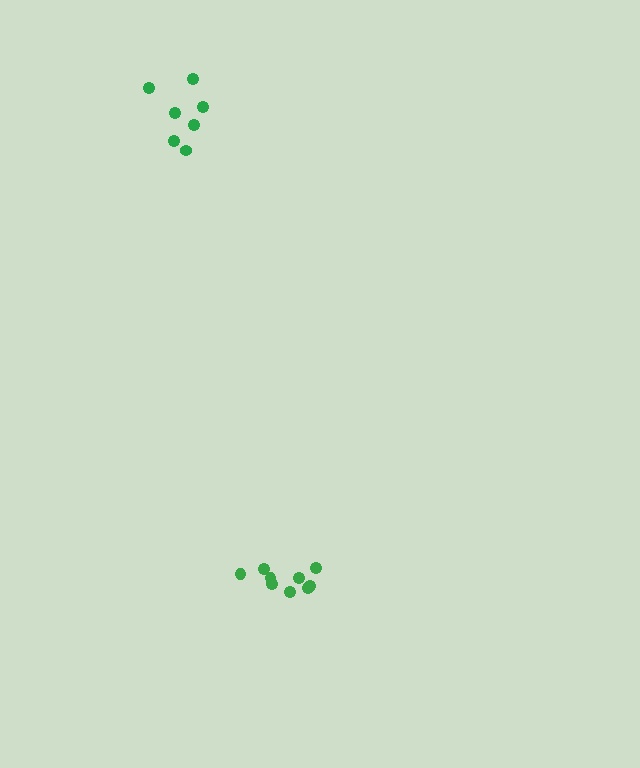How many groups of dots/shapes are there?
There are 2 groups.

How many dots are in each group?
Group 1: 9 dots, Group 2: 7 dots (16 total).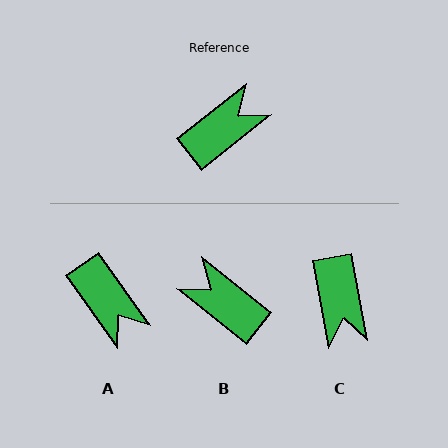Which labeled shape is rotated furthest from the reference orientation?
C, about 118 degrees away.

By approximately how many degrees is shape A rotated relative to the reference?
Approximately 93 degrees clockwise.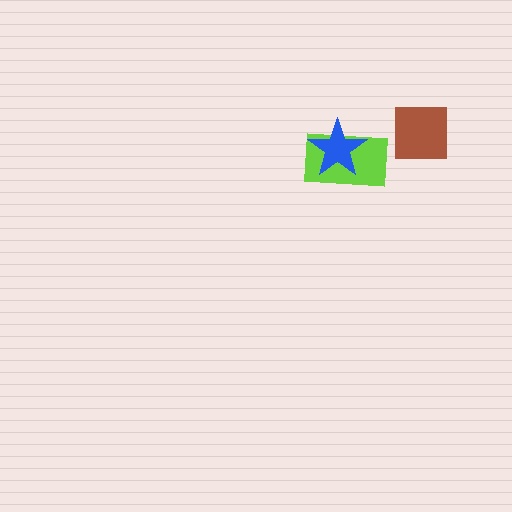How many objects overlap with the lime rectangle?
1 object overlaps with the lime rectangle.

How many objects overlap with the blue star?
1 object overlaps with the blue star.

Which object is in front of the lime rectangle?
The blue star is in front of the lime rectangle.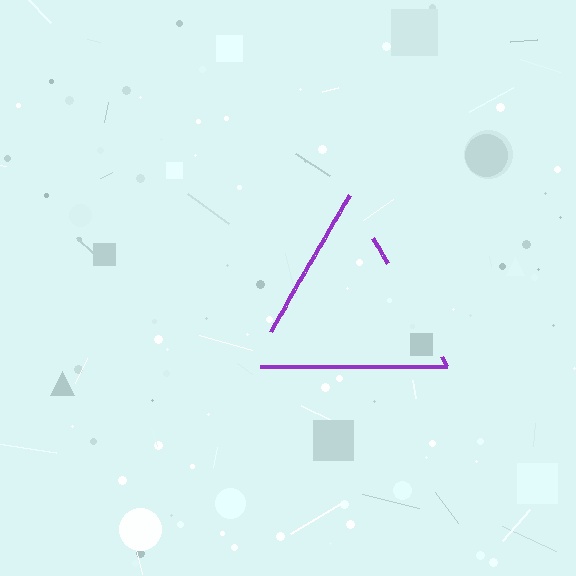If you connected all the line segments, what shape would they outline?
They would outline a triangle.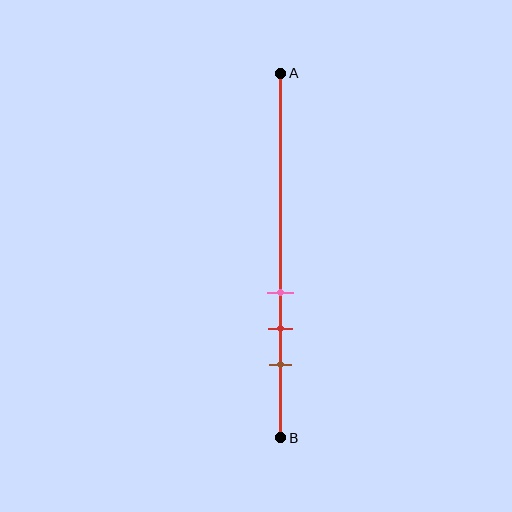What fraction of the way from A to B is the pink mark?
The pink mark is approximately 60% (0.6) of the way from A to B.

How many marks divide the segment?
There are 3 marks dividing the segment.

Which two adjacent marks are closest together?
The pink and red marks are the closest adjacent pair.